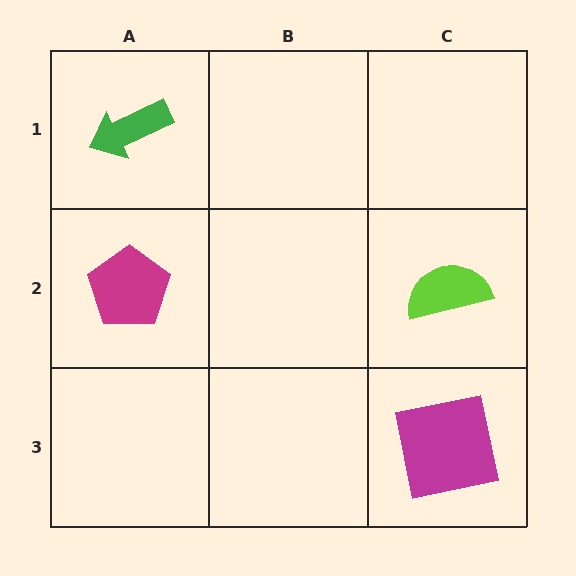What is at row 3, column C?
A magenta square.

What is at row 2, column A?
A magenta pentagon.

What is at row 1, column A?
A green arrow.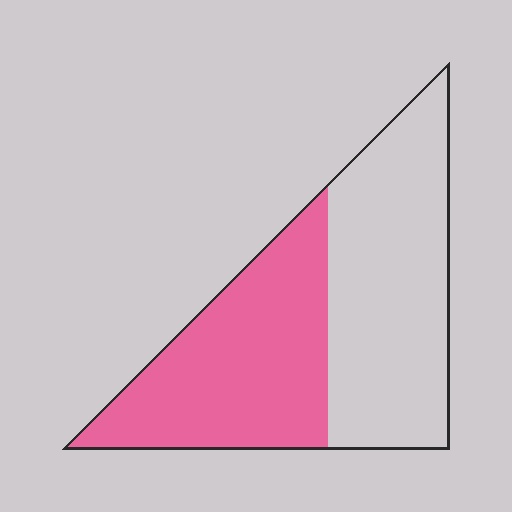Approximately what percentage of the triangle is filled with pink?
Approximately 45%.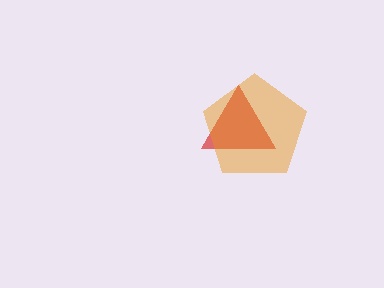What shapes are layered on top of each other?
The layered shapes are: a red triangle, an orange pentagon.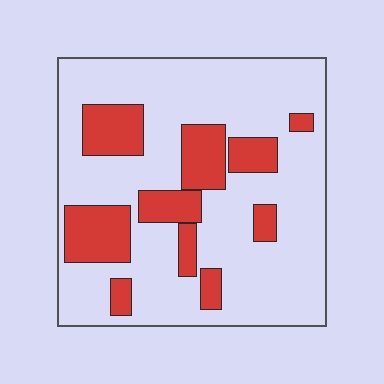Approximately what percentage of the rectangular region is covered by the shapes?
Approximately 25%.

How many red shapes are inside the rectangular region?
10.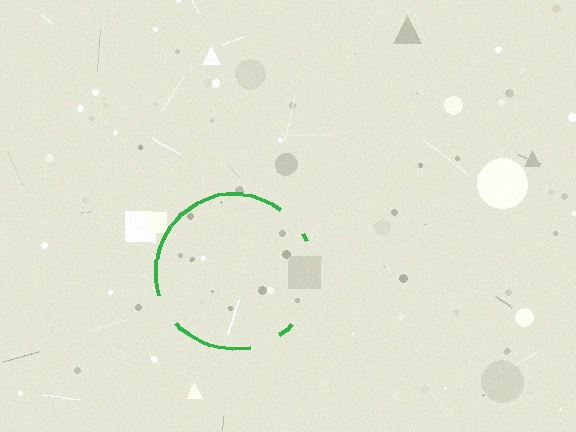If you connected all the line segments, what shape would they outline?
They would outline a circle.